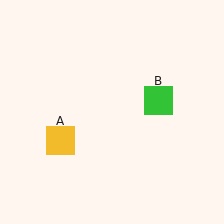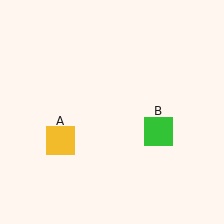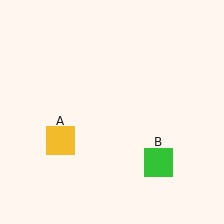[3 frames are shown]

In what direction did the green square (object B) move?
The green square (object B) moved down.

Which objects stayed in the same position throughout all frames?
Yellow square (object A) remained stationary.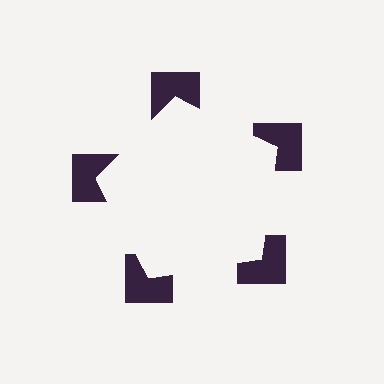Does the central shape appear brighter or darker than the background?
It typically appears slightly brighter than the background, even though no actual brightness change is drawn.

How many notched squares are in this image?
There are 5 — one at each vertex of the illusory pentagon.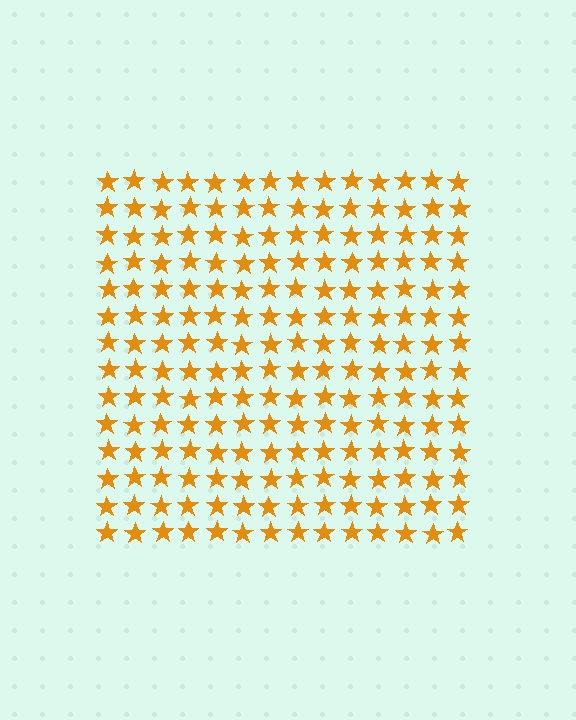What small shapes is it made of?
It is made of small stars.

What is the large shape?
The large shape is a square.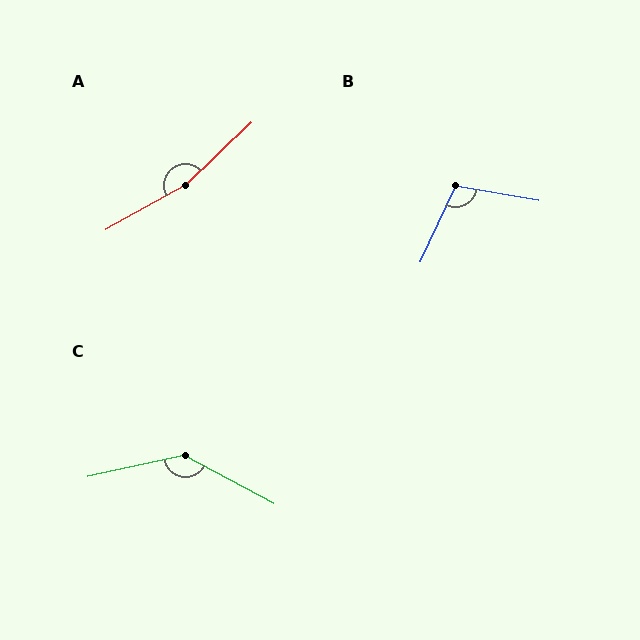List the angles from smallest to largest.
B (105°), C (140°), A (165°).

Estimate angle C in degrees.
Approximately 140 degrees.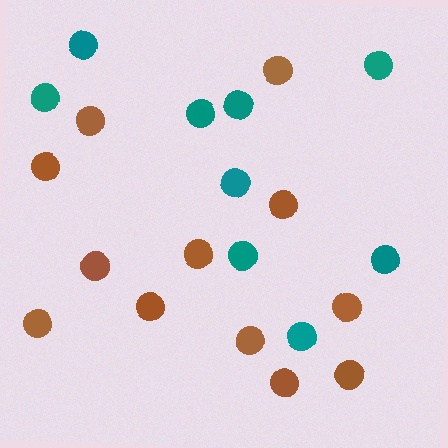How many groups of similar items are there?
There are 2 groups: one group of brown circles (12) and one group of teal circles (9).